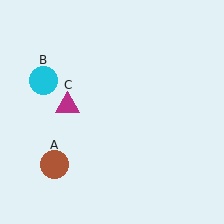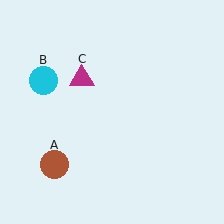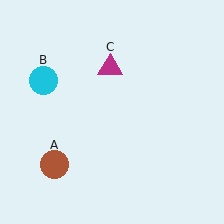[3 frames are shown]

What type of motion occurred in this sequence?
The magenta triangle (object C) rotated clockwise around the center of the scene.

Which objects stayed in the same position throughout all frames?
Brown circle (object A) and cyan circle (object B) remained stationary.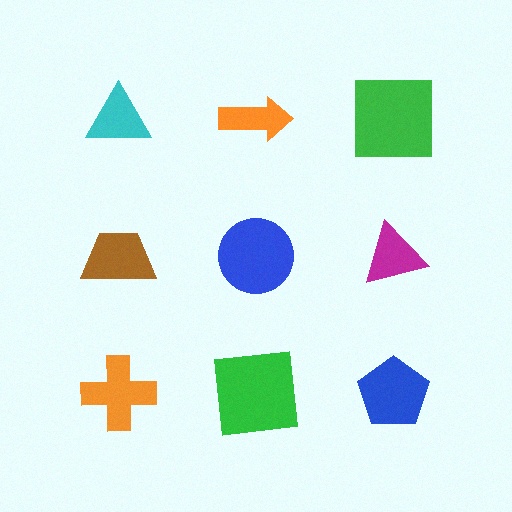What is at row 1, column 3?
A green square.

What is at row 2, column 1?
A brown trapezoid.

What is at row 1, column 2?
An orange arrow.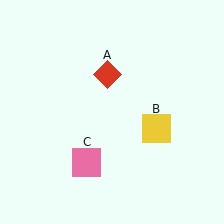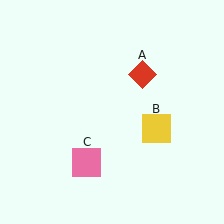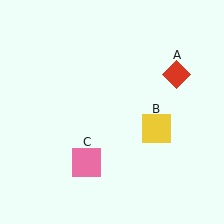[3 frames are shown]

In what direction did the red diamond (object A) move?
The red diamond (object A) moved right.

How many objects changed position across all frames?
1 object changed position: red diamond (object A).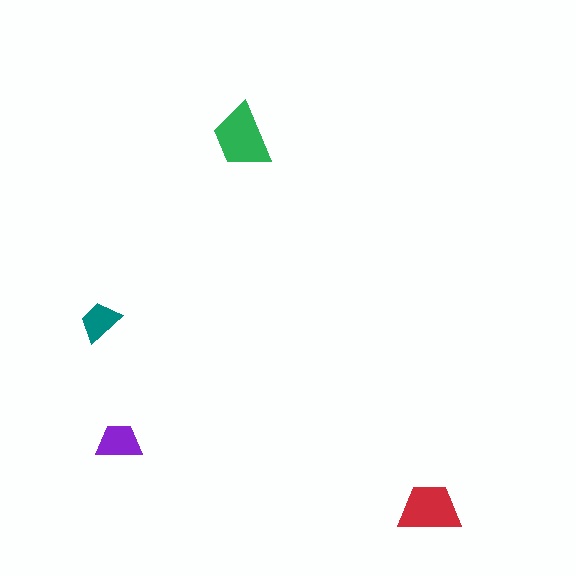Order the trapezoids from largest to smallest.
the green one, the red one, the purple one, the teal one.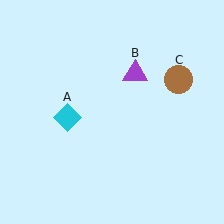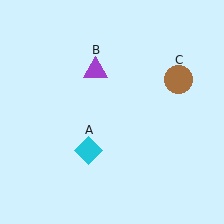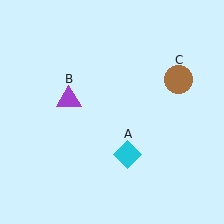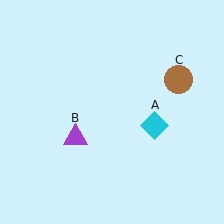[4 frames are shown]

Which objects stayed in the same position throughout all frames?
Brown circle (object C) remained stationary.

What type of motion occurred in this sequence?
The cyan diamond (object A), purple triangle (object B) rotated counterclockwise around the center of the scene.